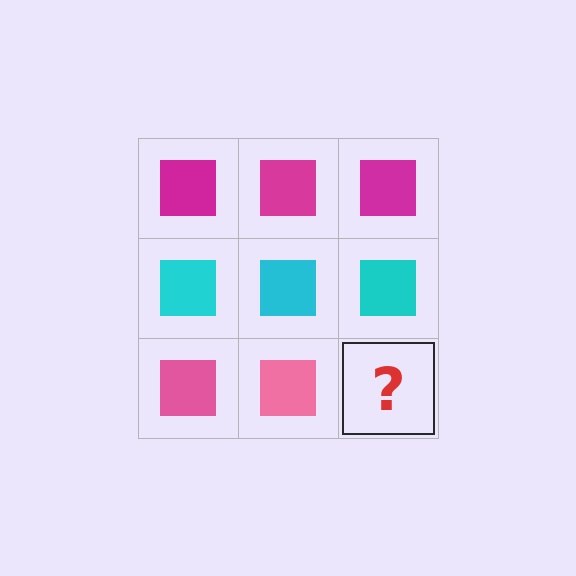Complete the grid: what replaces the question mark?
The question mark should be replaced with a pink square.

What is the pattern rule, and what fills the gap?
The rule is that each row has a consistent color. The gap should be filled with a pink square.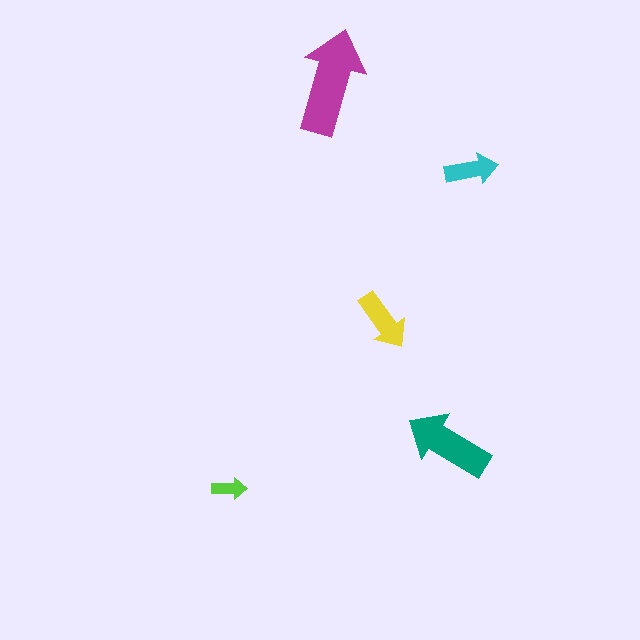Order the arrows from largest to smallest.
the magenta one, the teal one, the yellow one, the cyan one, the lime one.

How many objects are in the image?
There are 5 objects in the image.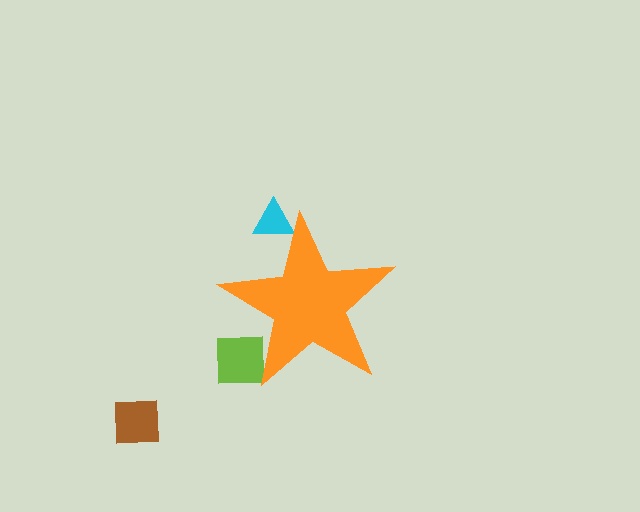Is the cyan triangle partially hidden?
Yes, the cyan triangle is partially hidden behind the orange star.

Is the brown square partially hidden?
No, the brown square is fully visible.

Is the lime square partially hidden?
Yes, the lime square is partially hidden behind the orange star.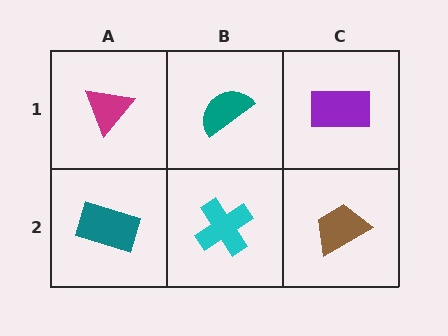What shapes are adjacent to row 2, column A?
A magenta triangle (row 1, column A), a cyan cross (row 2, column B).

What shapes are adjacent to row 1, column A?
A teal rectangle (row 2, column A), a teal semicircle (row 1, column B).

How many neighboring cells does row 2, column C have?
2.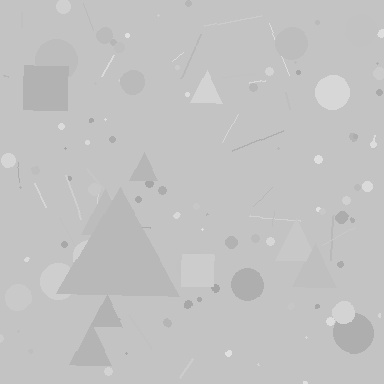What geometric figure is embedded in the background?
A triangle is embedded in the background.